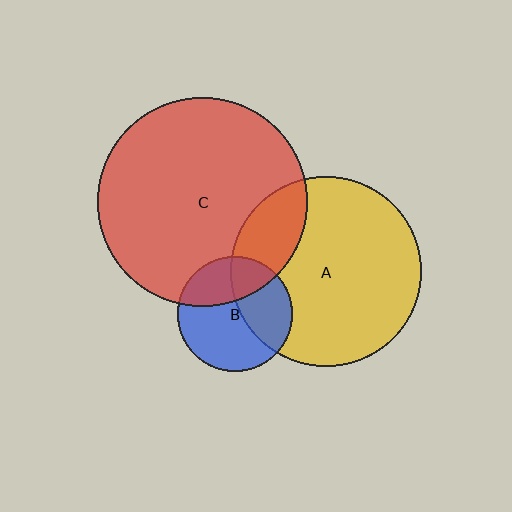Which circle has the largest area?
Circle C (red).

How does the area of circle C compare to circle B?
Approximately 3.3 times.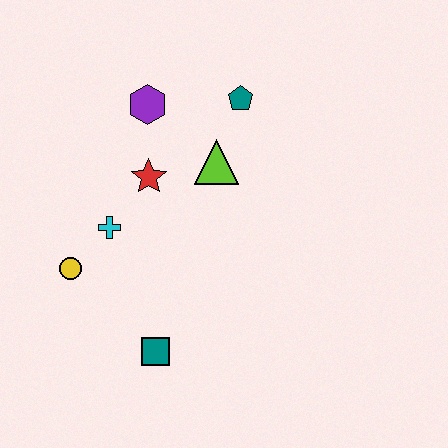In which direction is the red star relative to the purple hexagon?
The red star is below the purple hexagon.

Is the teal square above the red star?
No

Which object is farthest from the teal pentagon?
The teal square is farthest from the teal pentagon.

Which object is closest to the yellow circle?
The cyan cross is closest to the yellow circle.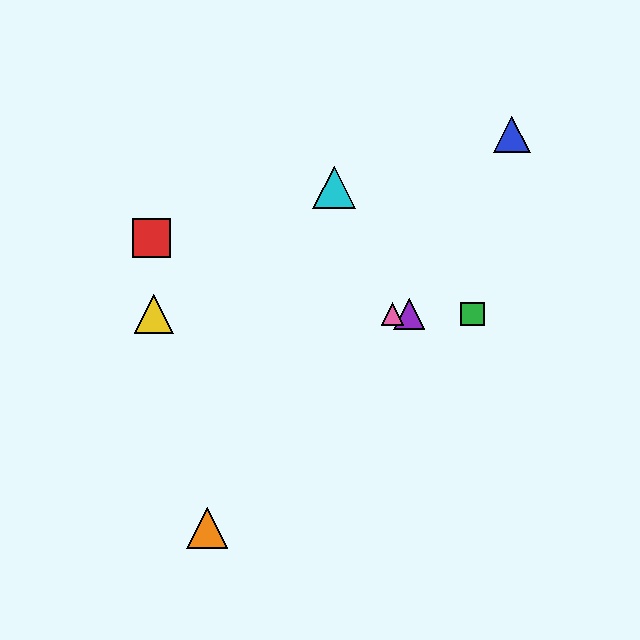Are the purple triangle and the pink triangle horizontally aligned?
Yes, both are at y≈314.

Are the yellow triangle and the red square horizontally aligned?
No, the yellow triangle is at y≈314 and the red square is at y≈238.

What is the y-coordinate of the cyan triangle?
The cyan triangle is at y≈188.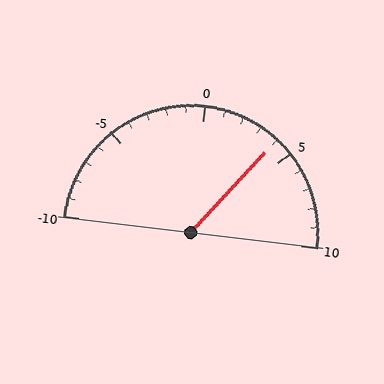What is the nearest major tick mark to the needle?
The nearest major tick mark is 5.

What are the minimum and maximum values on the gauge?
The gauge ranges from -10 to 10.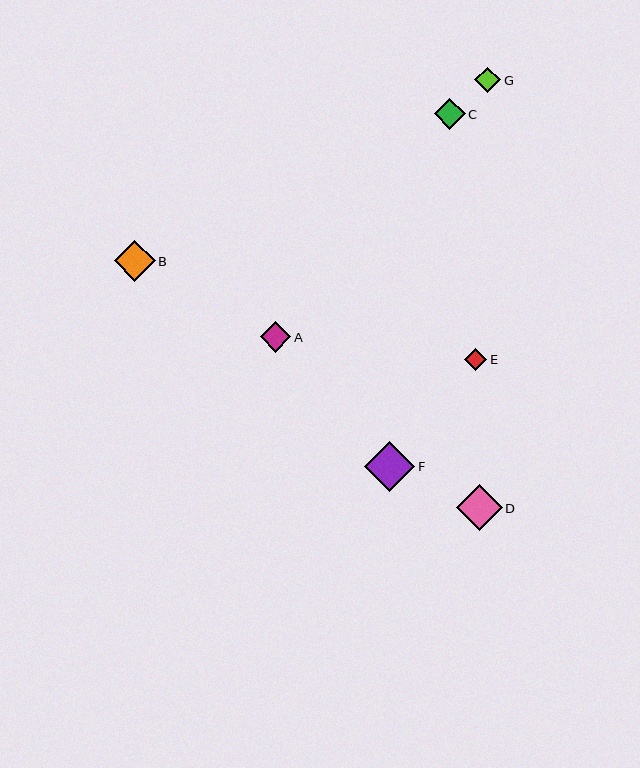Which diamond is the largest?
Diamond F is the largest with a size of approximately 50 pixels.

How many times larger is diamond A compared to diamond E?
Diamond A is approximately 1.4 times the size of diamond E.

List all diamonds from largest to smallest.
From largest to smallest: F, D, B, C, A, G, E.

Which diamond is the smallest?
Diamond E is the smallest with a size of approximately 22 pixels.